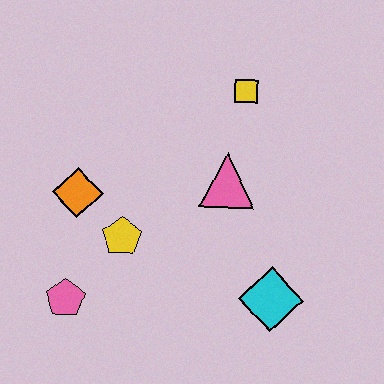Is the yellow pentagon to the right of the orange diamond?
Yes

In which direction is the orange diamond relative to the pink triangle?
The orange diamond is to the left of the pink triangle.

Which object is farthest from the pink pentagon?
The yellow square is farthest from the pink pentagon.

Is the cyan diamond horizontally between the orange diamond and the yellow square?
No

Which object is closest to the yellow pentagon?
The orange diamond is closest to the yellow pentagon.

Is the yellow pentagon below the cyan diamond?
No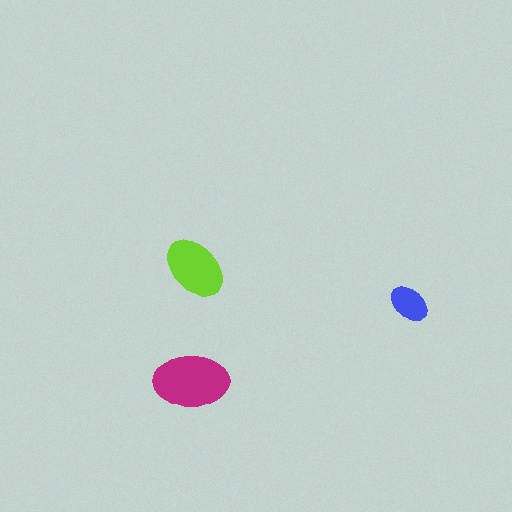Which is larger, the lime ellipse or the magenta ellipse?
The magenta one.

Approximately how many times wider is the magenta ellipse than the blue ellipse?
About 2 times wider.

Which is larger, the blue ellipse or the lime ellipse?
The lime one.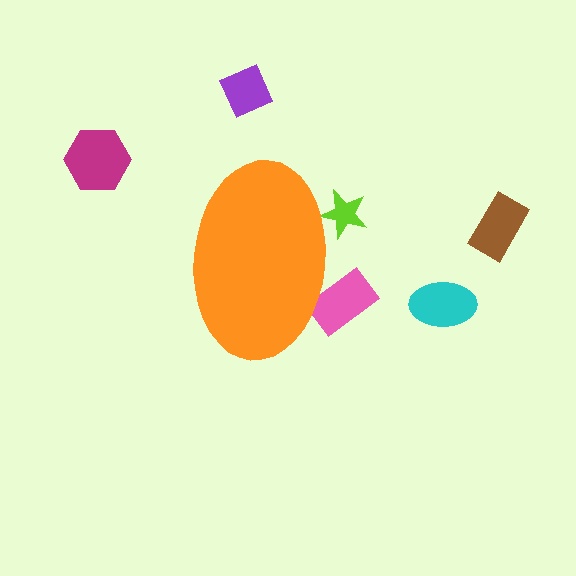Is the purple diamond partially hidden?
No, the purple diamond is fully visible.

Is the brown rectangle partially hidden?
No, the brown rectangle is fully visible.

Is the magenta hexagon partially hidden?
No, the magenta hexagon is fully visible.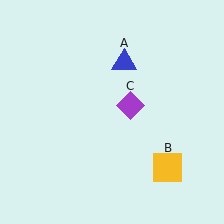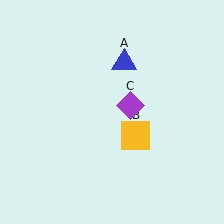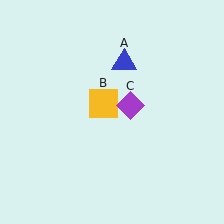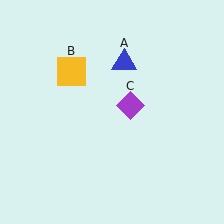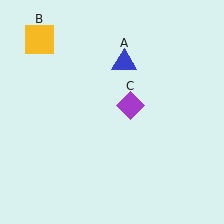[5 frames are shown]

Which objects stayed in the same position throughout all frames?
Blue triangle (object A) and purple diamond (object C) remained stationary.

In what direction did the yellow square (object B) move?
The yellow square (object B) moved up and to the left.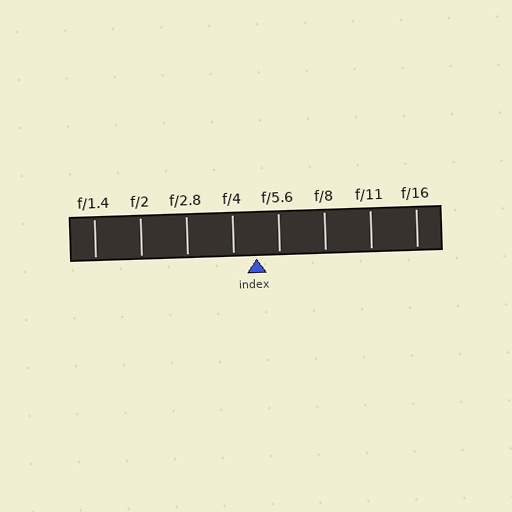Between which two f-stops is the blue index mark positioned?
The index mark is between f/4 and f/5.6.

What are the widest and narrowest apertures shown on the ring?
The widest aperture shown is f/1.4 and the narrowest is f/16.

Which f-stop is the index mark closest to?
The index mark is closest to f/5.6.